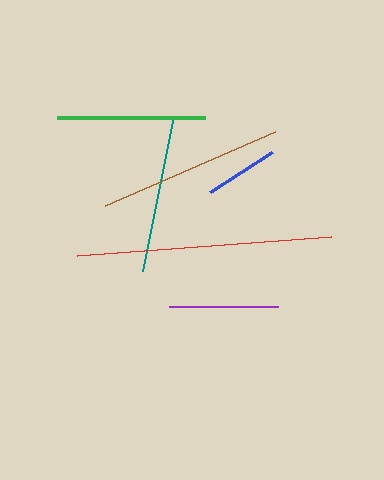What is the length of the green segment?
The green segment is approximately 148 pixels long.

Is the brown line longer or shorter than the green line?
The brown line is longer than the green line.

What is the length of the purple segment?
The purple segment is approximately 109 pixels long.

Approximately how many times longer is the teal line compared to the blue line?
The teal line is approximately 2.1 times the length of the blue line.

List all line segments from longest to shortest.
From longest to shortest: red, brown, teal, green, purple, blue.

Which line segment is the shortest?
The blue line is the shortest at approximately 74 pixels.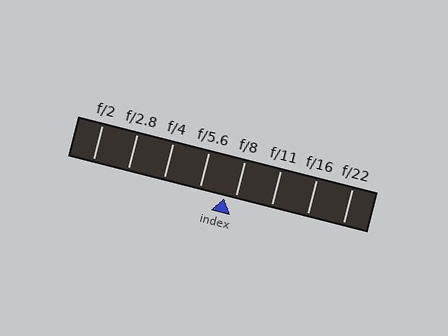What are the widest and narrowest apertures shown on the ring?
The widest aperture shown is f/2 and the narrowest is f/22.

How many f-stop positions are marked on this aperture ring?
There are 8 f-stop positions marked.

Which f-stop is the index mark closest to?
The index mark is closest to f/8.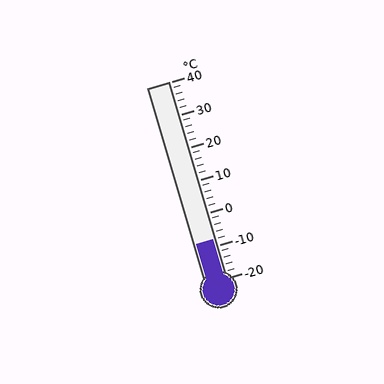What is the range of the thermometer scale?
The thermometer scale ranges from -20°C to 40°C.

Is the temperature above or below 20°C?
The temperature is below 20°C.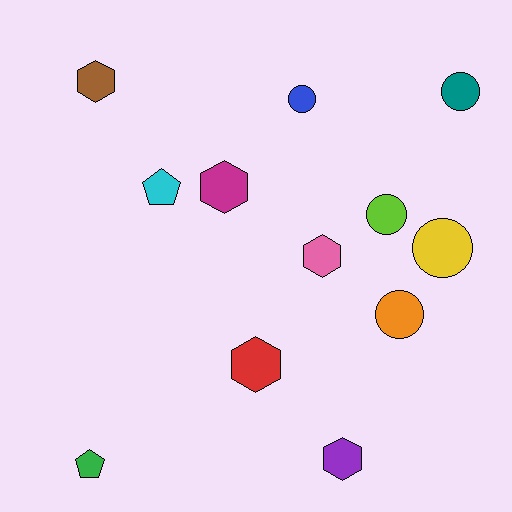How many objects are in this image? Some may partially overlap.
There are 12 objects.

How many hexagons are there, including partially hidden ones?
There are 5 hexagons.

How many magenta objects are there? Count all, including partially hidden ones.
There is 1 magenta object.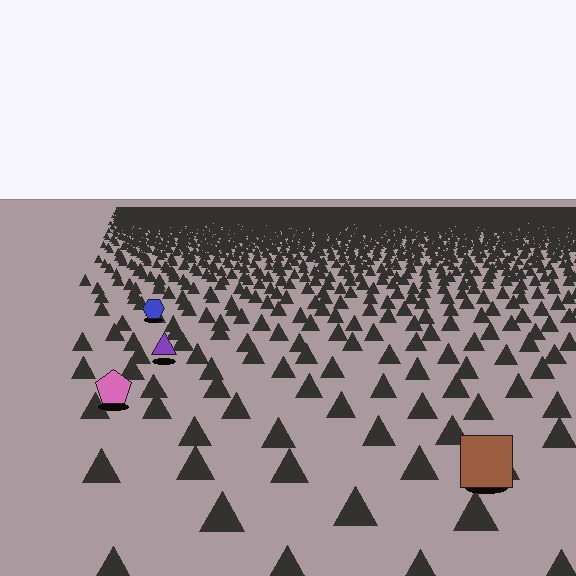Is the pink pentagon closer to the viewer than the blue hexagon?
Yes. The pink pentagon is closer — you can tell from the texture gradient: the ground texture is coarser near it.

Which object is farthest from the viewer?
The blue hexagon is farthest from the viewer. It appears smaller and the ground texture around it is denser.